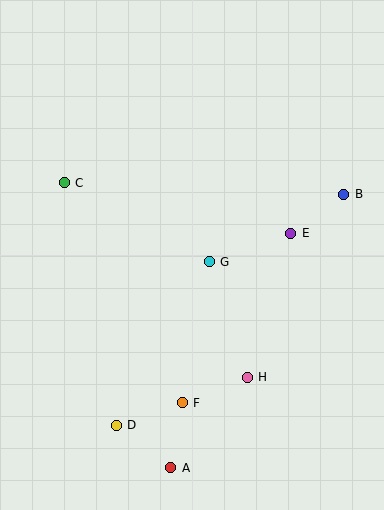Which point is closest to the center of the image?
Point G at (209, 262) is closest to the center.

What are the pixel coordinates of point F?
Point F is at (182, 403).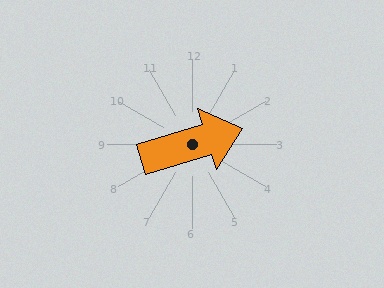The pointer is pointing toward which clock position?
Roughly 2 o'clock.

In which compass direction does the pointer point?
East.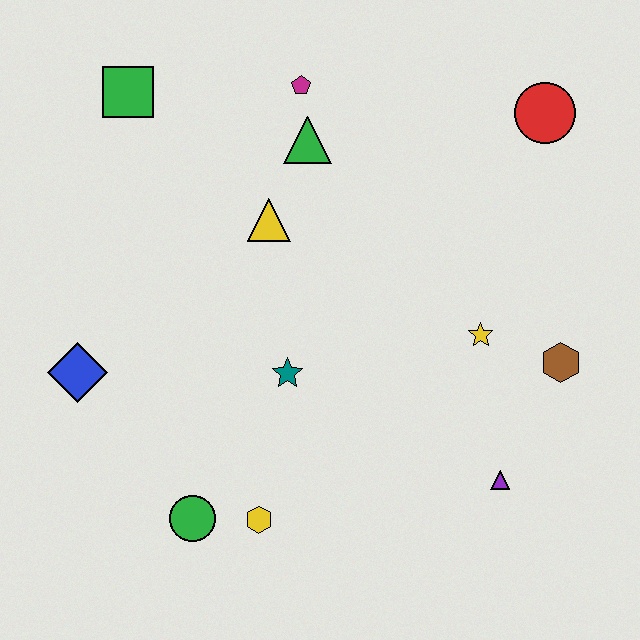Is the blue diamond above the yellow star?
No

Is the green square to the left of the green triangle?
Yes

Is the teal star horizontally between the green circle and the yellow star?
Yes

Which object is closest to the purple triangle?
The brown hexagon is closest to the purple triangle.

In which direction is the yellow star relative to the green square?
The yellow star is to the right of the green square.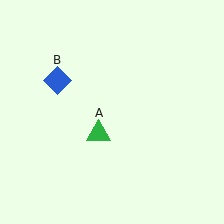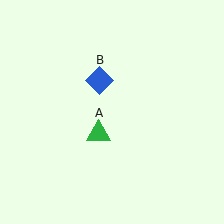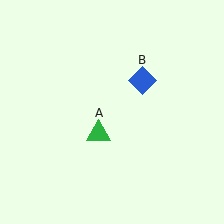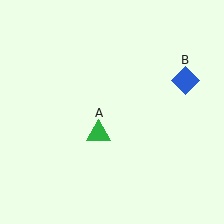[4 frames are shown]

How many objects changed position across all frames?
1 object changed position: blue diamond (object B).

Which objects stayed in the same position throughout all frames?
Green triangle (object A) remained stationary.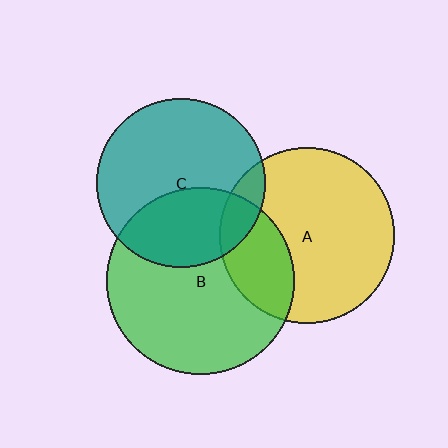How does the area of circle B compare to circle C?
Approximately 1.2 times.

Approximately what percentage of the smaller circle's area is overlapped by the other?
Approximately 35%.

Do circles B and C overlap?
Yes.